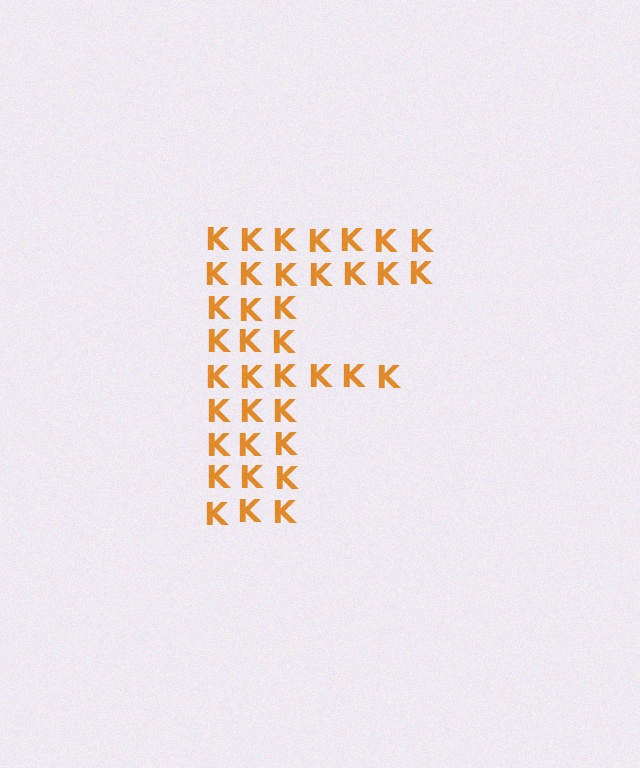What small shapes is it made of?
It is made of small letter K's.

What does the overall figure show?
The overall figure shows the letter F.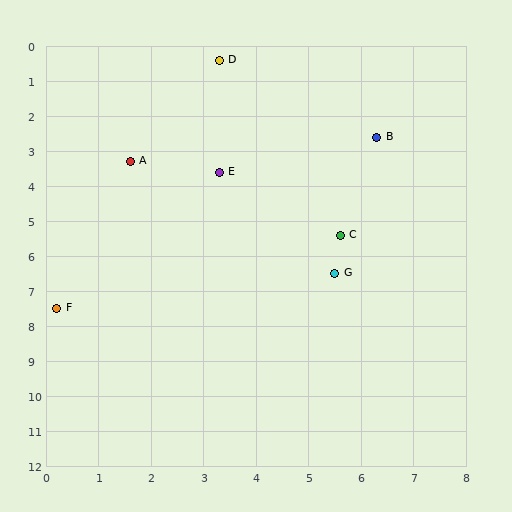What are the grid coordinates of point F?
Point F is at approximately (0.2, 7.5).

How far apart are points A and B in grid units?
Points A and B are about 4.8 grid units apart.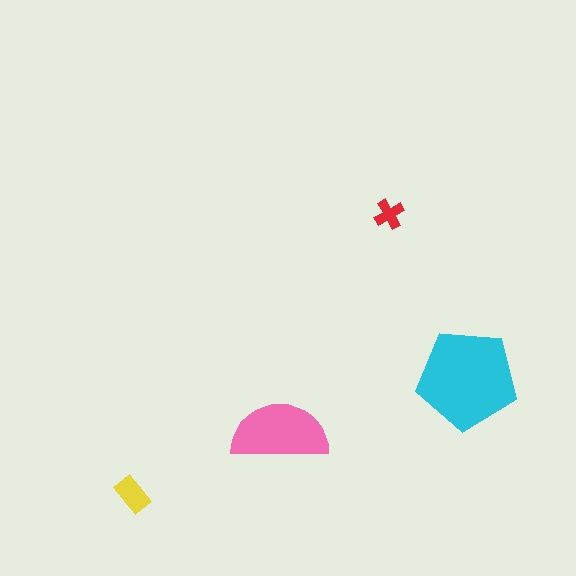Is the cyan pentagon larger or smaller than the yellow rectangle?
Larger.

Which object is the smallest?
The red cross.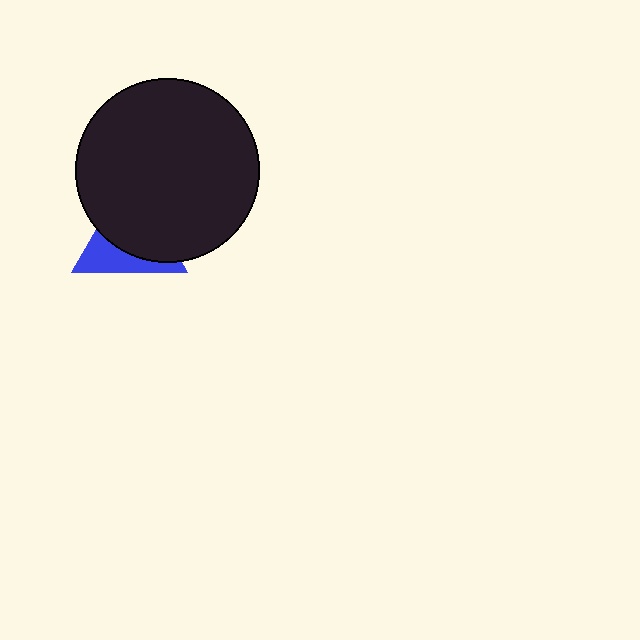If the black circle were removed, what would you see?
You would see the complete blue triangle.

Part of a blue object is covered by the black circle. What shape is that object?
It is a triangle.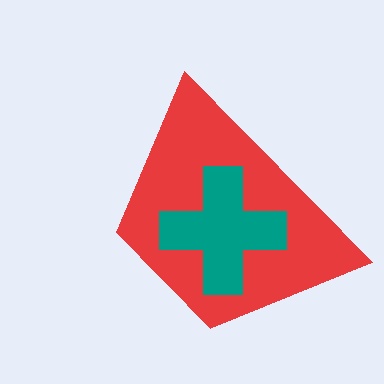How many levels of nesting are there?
2.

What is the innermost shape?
The teal cross.